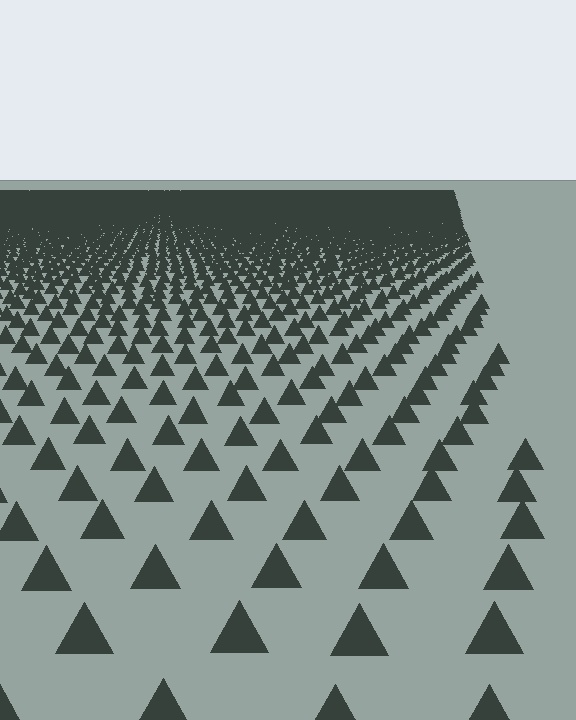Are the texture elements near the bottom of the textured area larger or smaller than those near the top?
Larger. Near the bottom, elements are closer to the viewer and appear at a bigger on-screen size.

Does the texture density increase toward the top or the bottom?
Density increases toward the top.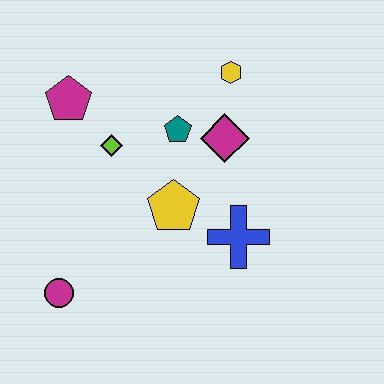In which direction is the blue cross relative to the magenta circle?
The blue cross is to the right of the magenta circle.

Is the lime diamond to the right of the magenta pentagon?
Yes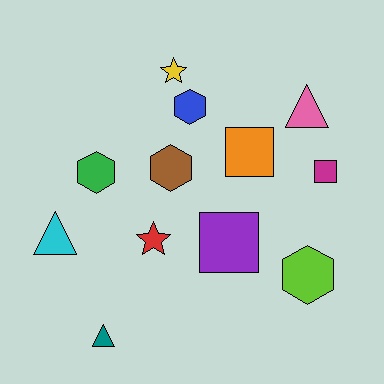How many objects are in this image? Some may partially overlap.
There are 12 objects.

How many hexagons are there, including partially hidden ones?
There are 4 hexagons.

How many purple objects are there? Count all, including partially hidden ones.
There is 1 purple object.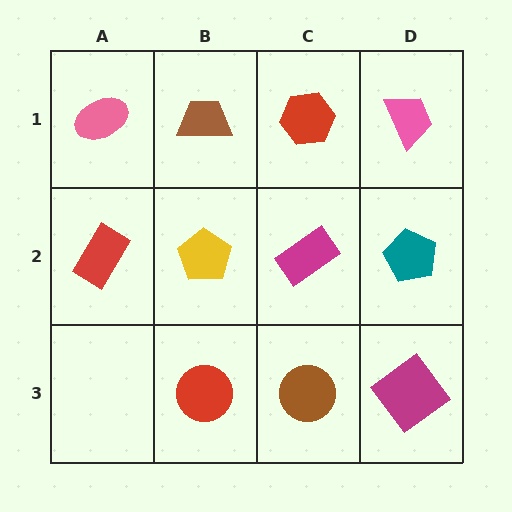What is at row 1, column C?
A red hexagon.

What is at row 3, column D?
A magenta diamond.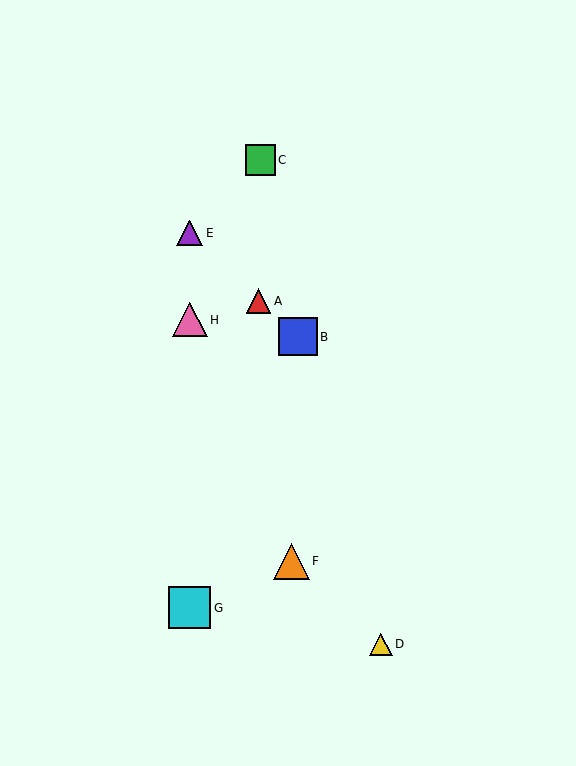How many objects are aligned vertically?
3 objects (E, G, H) are aligned vertically.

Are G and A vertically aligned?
No, G is at x≈190 and A is at x≈258.